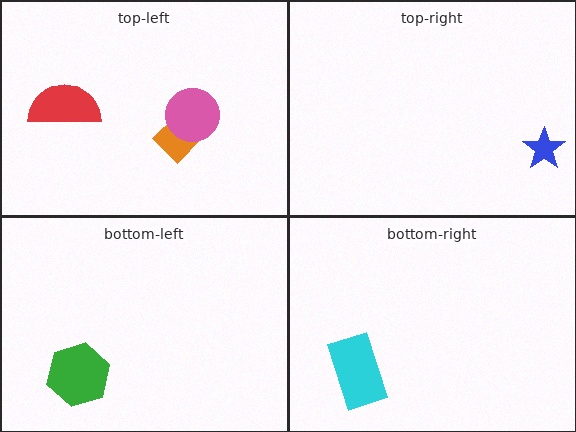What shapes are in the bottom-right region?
The cyan rectangle.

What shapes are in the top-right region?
The blue star.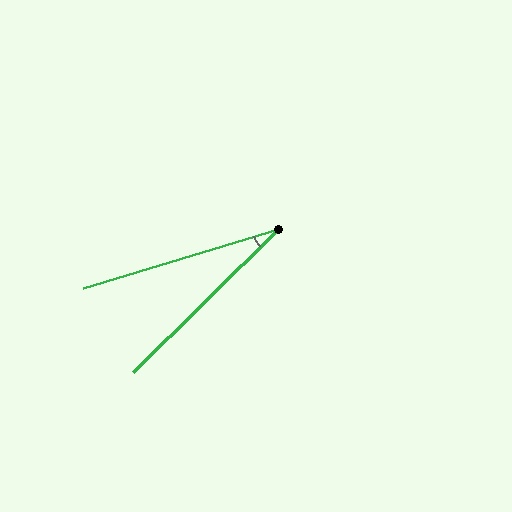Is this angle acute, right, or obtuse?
It is acute.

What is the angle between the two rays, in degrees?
Approximately 27 degrees.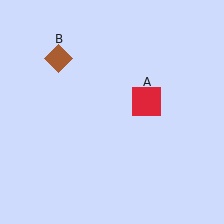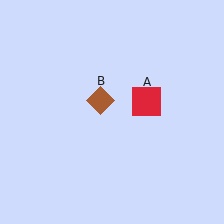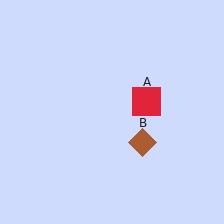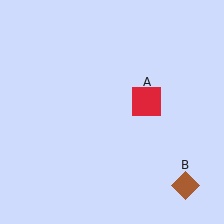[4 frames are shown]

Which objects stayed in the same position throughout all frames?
Red square (object A) remained stationary.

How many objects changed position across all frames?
1 object changed position: brown diamond (object B).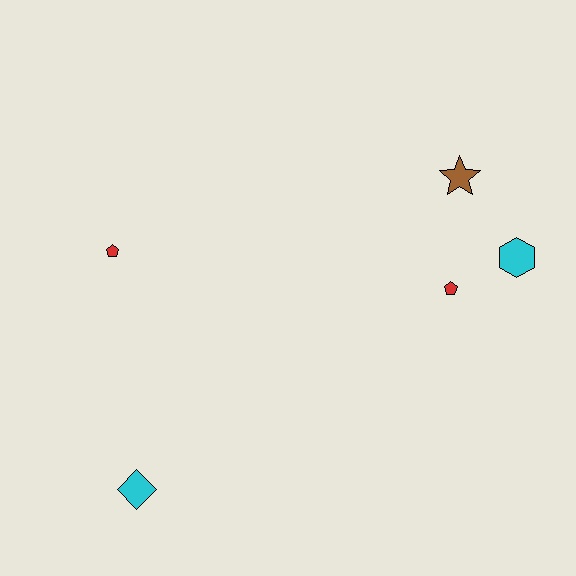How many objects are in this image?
There are 5 objects.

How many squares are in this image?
There are no squares.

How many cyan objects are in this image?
There are 2 cyan objects.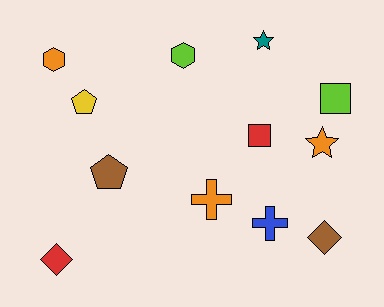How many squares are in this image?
There are 2 squares.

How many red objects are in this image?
There are 2 red objects.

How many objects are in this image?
There are 12 objects.